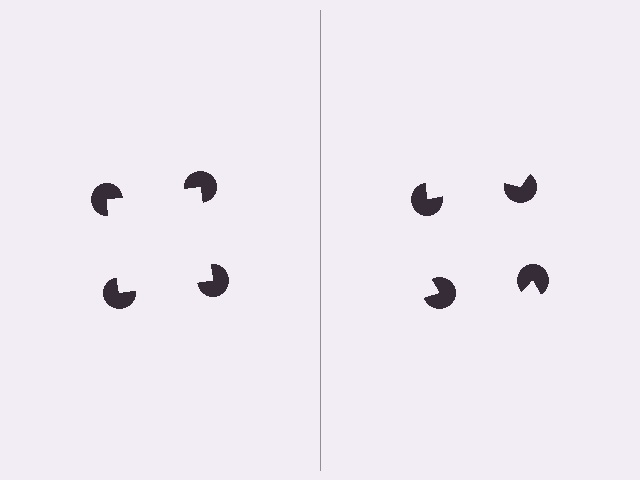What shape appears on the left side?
An illusory square.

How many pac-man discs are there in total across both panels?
8 — 4 on each side.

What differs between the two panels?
The pac-man discs are positioned identically on both sides; only the wedge orientations differ. On the left they align to a square; on the right they are misaligned.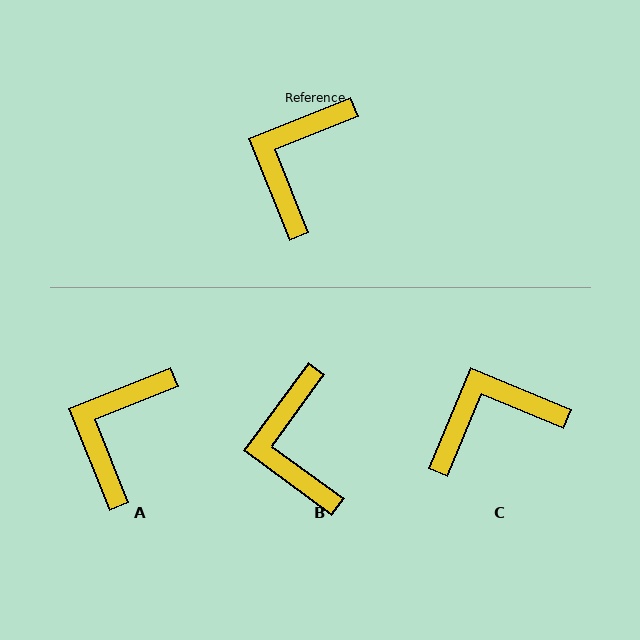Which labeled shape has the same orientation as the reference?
A.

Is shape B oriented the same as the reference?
No, it is off by about 32 degrees.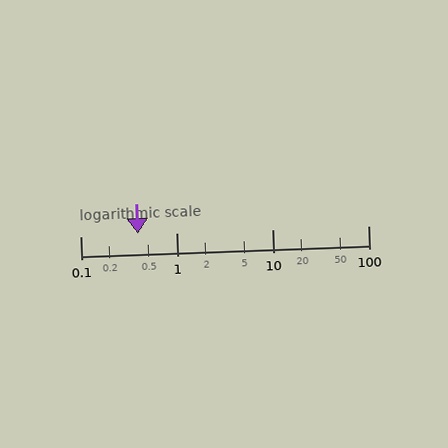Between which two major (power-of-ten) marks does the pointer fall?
The pointer is between 0.1 and 1.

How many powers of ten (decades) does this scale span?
The scale spans 3 decades, from 0.1 to 100.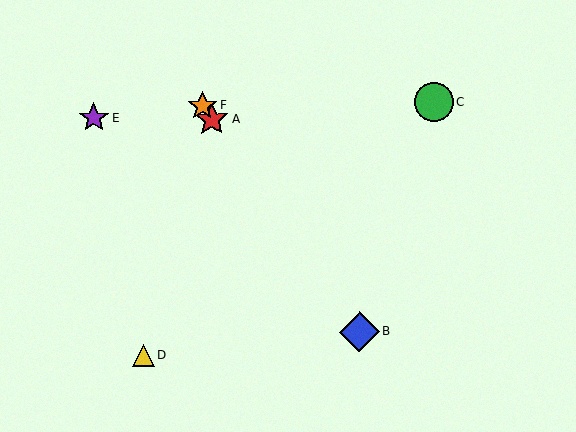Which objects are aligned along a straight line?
Objects A, B, F are aligned along a straight line.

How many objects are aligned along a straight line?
3 objects (A, B, F) are aligned along a straight line.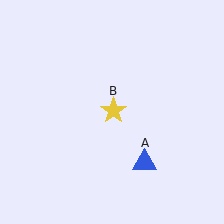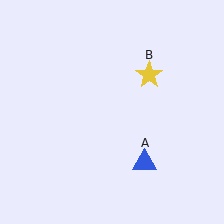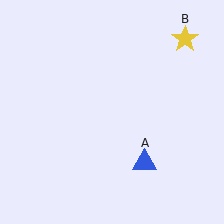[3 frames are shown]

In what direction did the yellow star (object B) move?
The yellow star (object B) moved up and to the right.